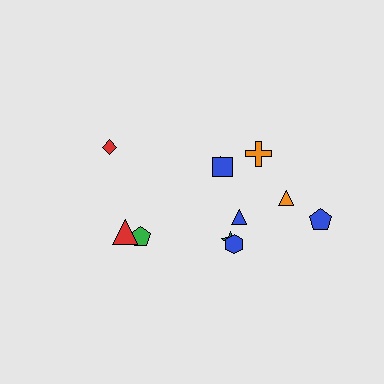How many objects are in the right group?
There are 8 objects.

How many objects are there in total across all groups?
There are 11 objects.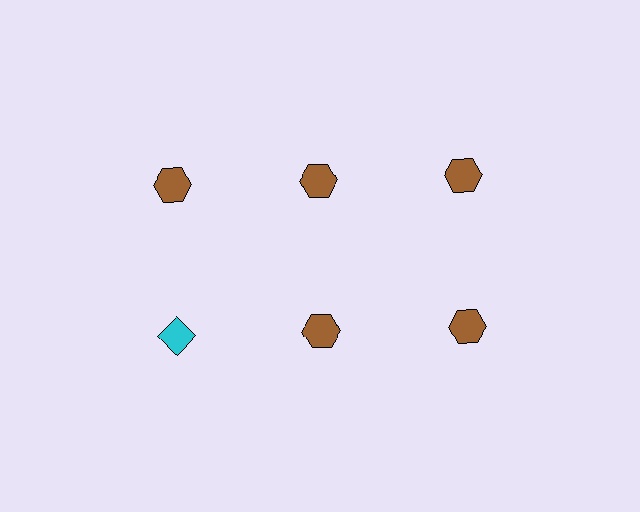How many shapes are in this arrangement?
There are 6 shapes arranged in a grid pattern.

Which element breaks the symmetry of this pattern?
The cyan diamond in the second row, leftmost column breaks the symmetry. All other shapes are brown hexagons.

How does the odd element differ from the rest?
It differs in both color (cyan instead of brown) and shape (diamond instead of hexagon).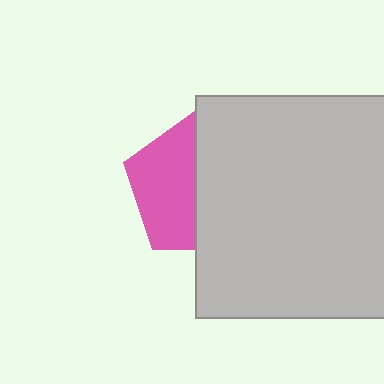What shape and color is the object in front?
The object in front is a light gray rectangle.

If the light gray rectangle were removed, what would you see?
You would see the complete pink pentagon.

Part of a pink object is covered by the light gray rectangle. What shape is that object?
It is a pentagon.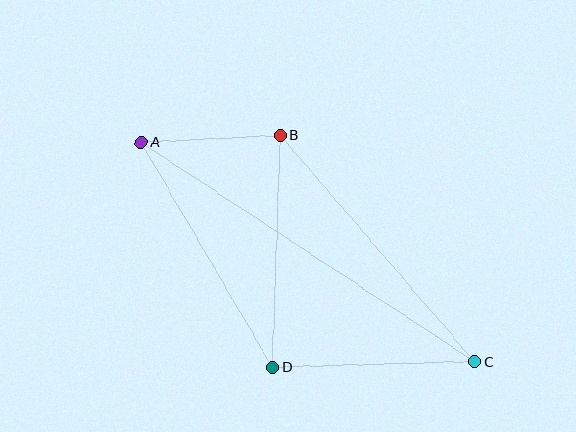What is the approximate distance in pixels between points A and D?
The distance between A and D is approximately 260 pixels.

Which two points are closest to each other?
Points A and B are closest to each other.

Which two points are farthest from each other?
Points A and C are farthest from each other.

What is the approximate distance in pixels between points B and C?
The distance between B and C is approximately 299 pixels.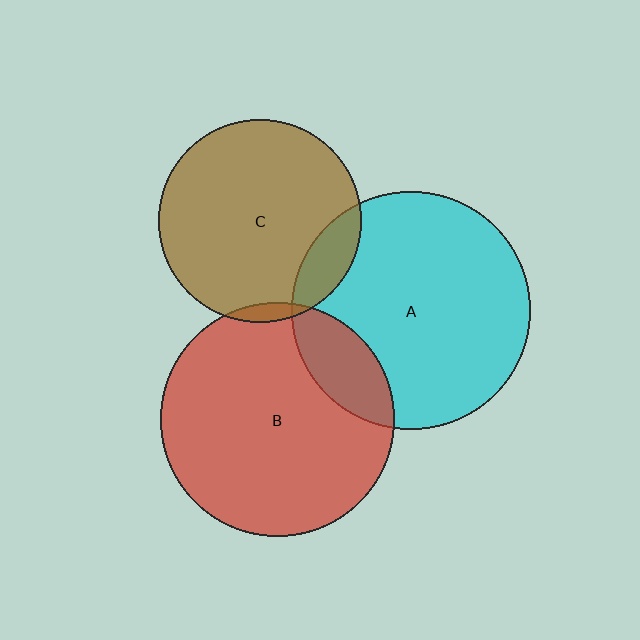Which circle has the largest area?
Circle A (cyan).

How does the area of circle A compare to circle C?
Approximately 1.4 times.